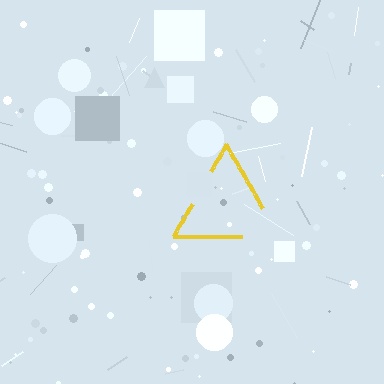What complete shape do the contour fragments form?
The contour fragments form a triangle.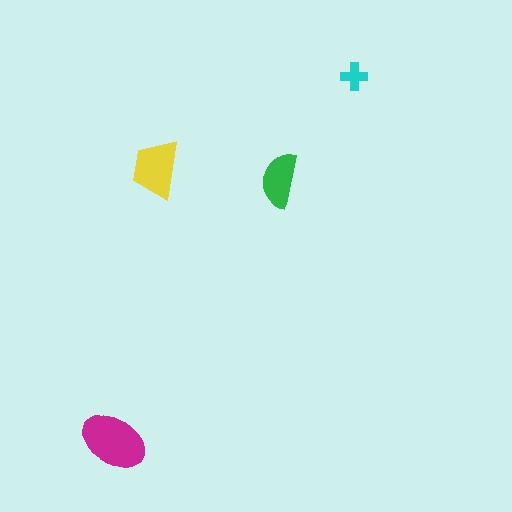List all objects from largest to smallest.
The magenta ellipse, the yellow trapezoid, the green semicircle, the cyan cross.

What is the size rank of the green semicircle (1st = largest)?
3rd.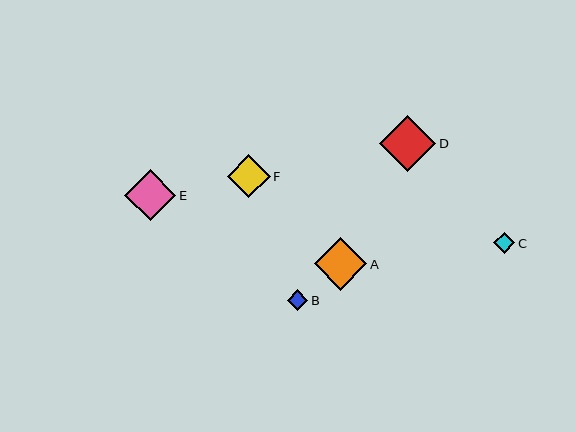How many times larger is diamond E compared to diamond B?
Diamond E is approximately 2.5 times the size of diamond B.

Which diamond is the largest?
Diamond D is the largest with a size of approximately 56 pixels.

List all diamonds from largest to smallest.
From largest to smallest: D, A, E, F, C, B.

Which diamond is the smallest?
Diamond B is the smallest with a size of approximately 21 pixels.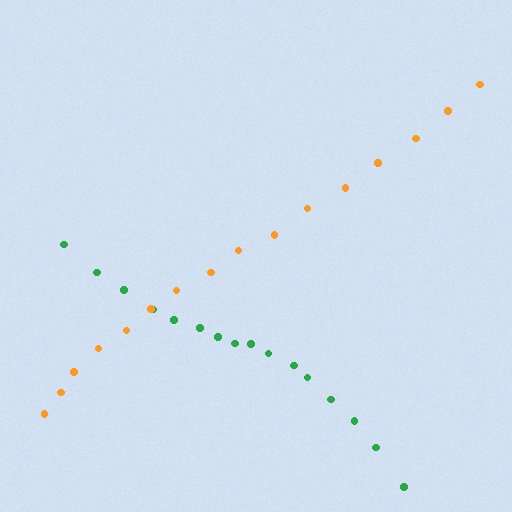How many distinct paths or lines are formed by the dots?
There are 2 distinct paths.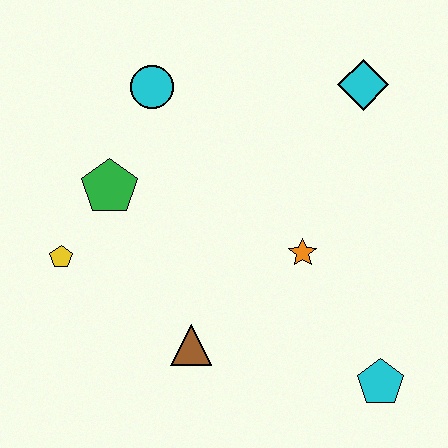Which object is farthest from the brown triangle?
The cyan diamond is farthest from the brown triangle.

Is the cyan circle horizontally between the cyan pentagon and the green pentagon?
Yes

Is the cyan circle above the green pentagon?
Yes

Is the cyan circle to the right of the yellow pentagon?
Yes